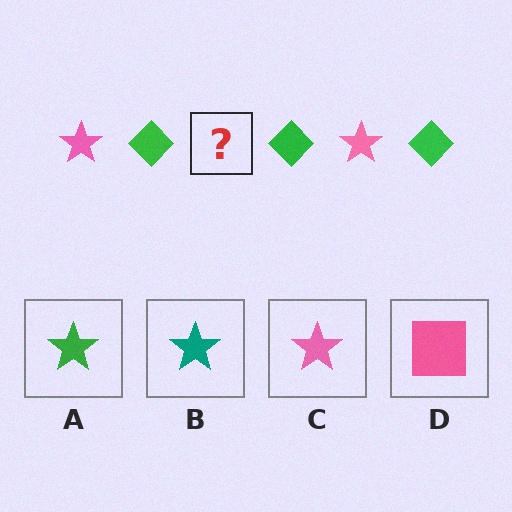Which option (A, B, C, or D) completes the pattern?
C.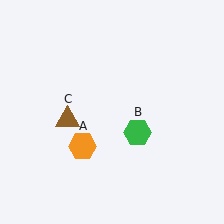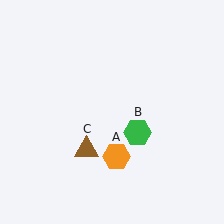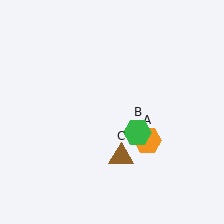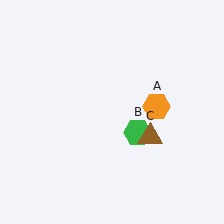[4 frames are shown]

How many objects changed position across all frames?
2 objects changed position: orange hexagon (object A), brown triangle (object C).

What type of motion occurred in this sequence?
The orange hexagon (object A), brown triangle (object C) rotated counterclockwise around the center of the scene.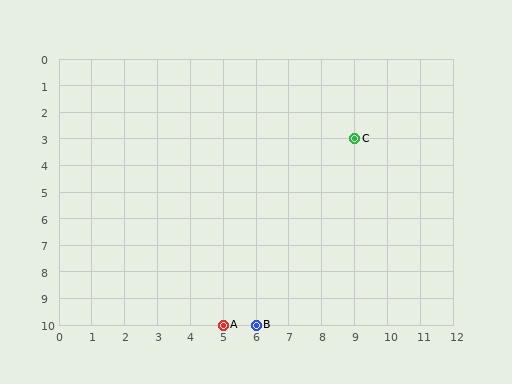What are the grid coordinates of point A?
Point A is at grid coordinates (5, 10).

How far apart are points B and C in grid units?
Points B and C are 3 columns and 7 rows apart (about 7.6 grid units diagonally).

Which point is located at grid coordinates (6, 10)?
Point B is at (6, 10).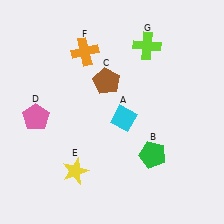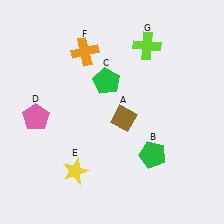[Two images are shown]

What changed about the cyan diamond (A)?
In Image 1, A is cyan. In Image 2, it changed to brown.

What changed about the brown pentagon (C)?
In Image 1, C is brown. In Image 2, it changed to green.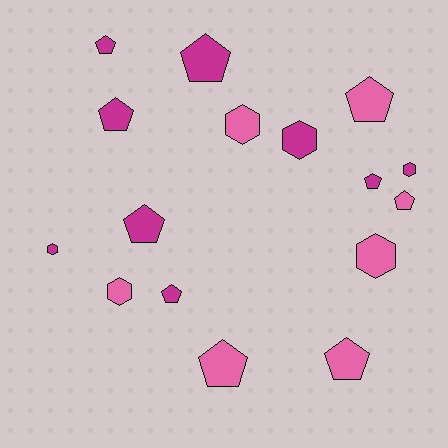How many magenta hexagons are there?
There are 3 magenta hexagons.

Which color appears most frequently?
Magenta, with 9 objects.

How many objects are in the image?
There are 16 objects.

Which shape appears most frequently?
Pentagon, with 10 objects.